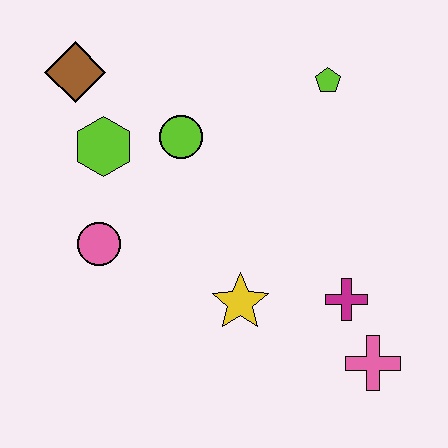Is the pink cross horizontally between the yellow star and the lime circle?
No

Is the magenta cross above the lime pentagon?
No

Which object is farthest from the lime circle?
The pink cross is farthest from the lime circle.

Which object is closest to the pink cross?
The magenta cross is closest to the pink cross.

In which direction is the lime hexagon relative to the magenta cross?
The lime hexagon is to the left of the magenta cross.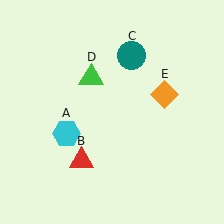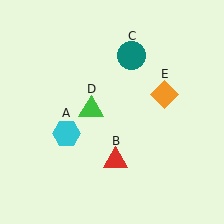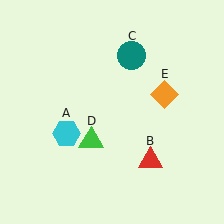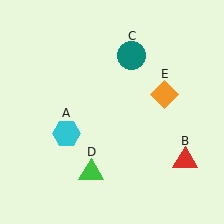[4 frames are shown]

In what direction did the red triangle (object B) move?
The red triangle (object B) moved right.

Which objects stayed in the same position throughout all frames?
Cyan hexagon (object A) and teal circle (object C) and orange diamond (object E) remained stationary.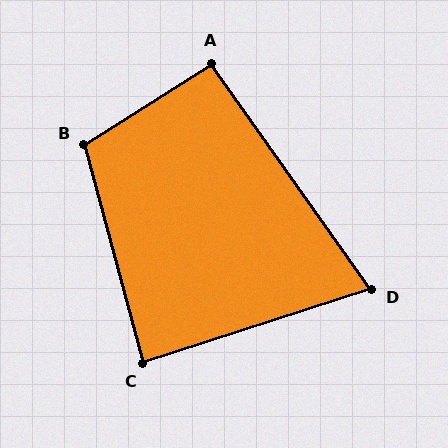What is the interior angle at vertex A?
Approximately 93 degrees (approximately right).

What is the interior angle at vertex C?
Approximately 87 degrees (approximately right).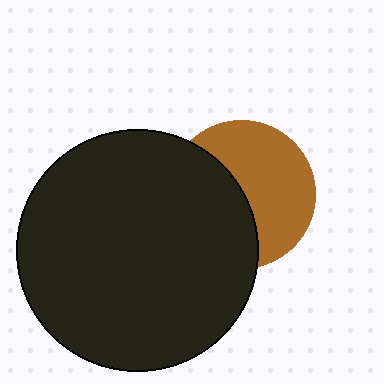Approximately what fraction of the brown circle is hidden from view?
Roughly 46% of the brown circle is hidden behind the black circle.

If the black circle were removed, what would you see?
You would see the complete brown circle.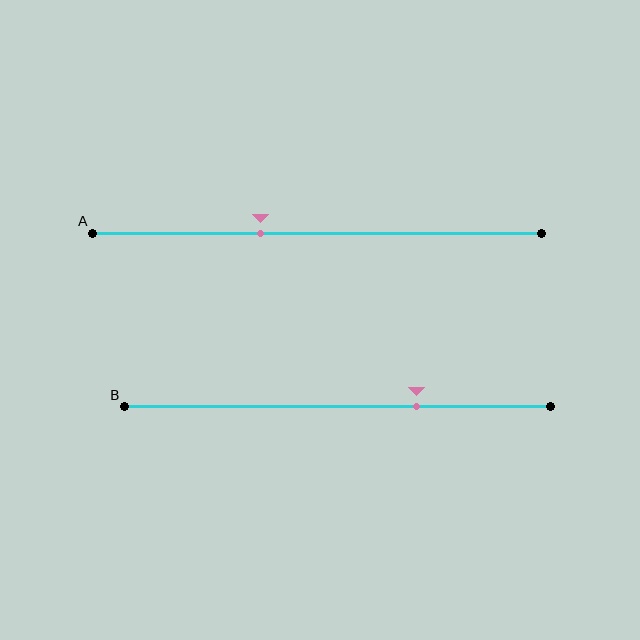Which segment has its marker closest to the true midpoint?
Segment A has its marker closest to the true midpoint.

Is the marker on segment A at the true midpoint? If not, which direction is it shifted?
No, the marker on segment A is shifted to the left by about 13% of the segment length.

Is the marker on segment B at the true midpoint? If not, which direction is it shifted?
No, the marker on segment B is shifted to the right by about 18% of the segment length.